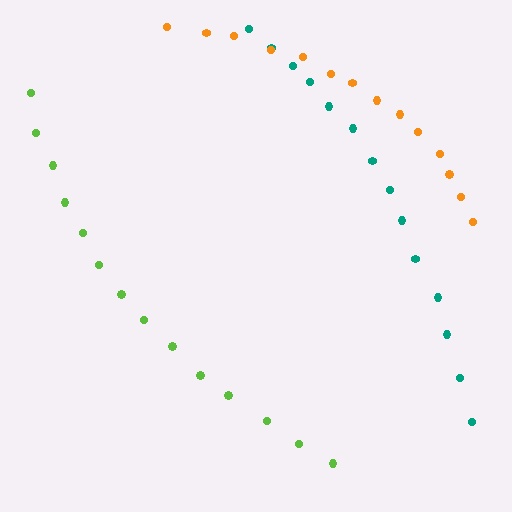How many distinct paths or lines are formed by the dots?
There are 3 distinct paths.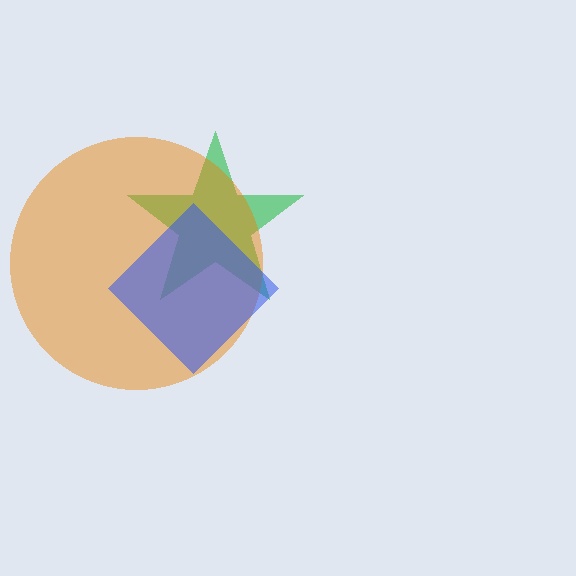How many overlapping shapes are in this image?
There are 3 overlapping shapes in the image.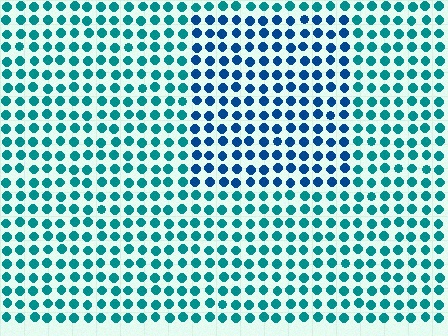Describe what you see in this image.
The image is filled with small teal elements in a uniform arrangement. A rectangle-shaped region is visible where the elements are tinted to a slightly different hue, forming a subtle color boundary.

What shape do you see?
I see a rectangle.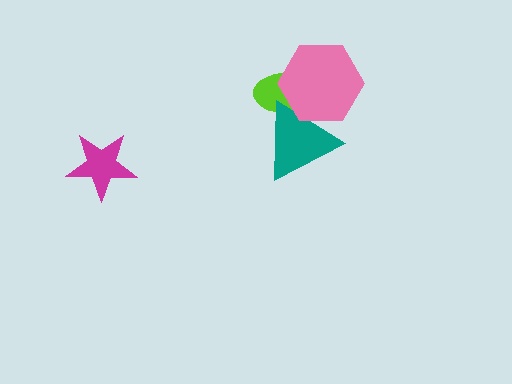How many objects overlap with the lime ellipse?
2 objects overlap with the lime ellipse.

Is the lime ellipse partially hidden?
Yes, it is partially covered by another shape.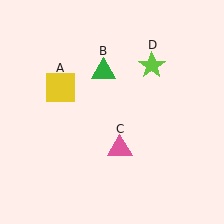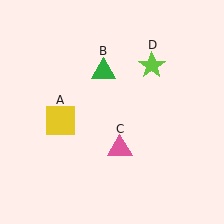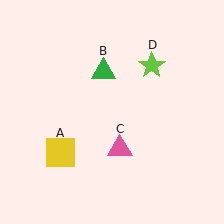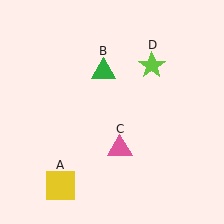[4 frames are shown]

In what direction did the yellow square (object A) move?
The yellow square (object A) moved down.